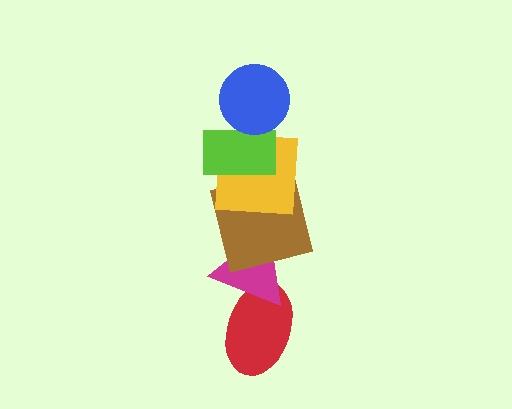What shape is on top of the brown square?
The yellow square is on top of the brown square.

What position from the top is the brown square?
The brown square is 4th from the top.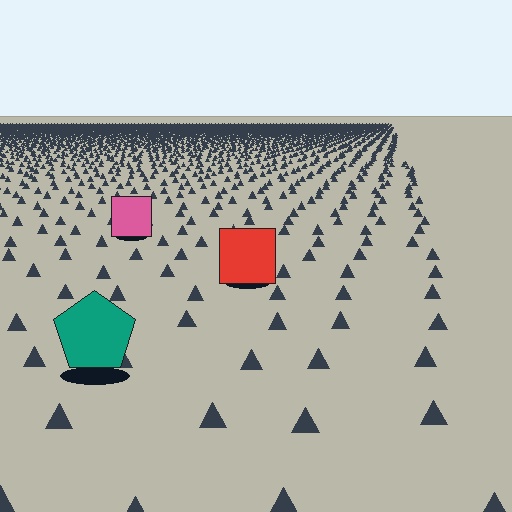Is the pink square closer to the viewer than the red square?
No. The red square is closer — you can tell from the texture gradient: the ground texture is coarser near it.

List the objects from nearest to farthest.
From nearest to farthest: the teal pentagon, the red square, the pink square.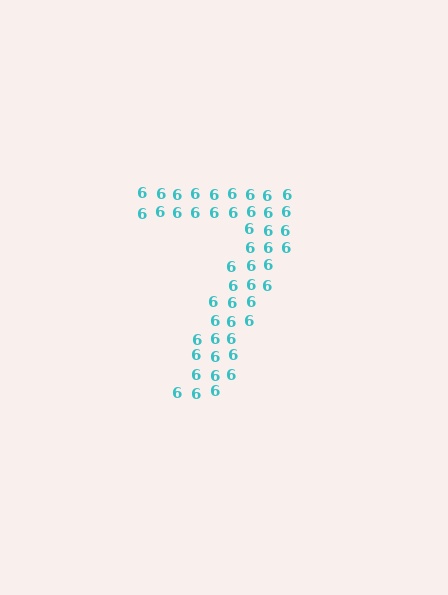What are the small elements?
The small elements are digit 6's.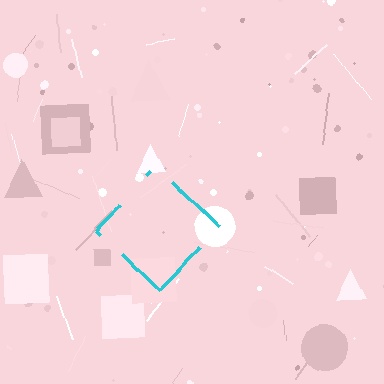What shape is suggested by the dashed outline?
The dashed outline suggests a diamond.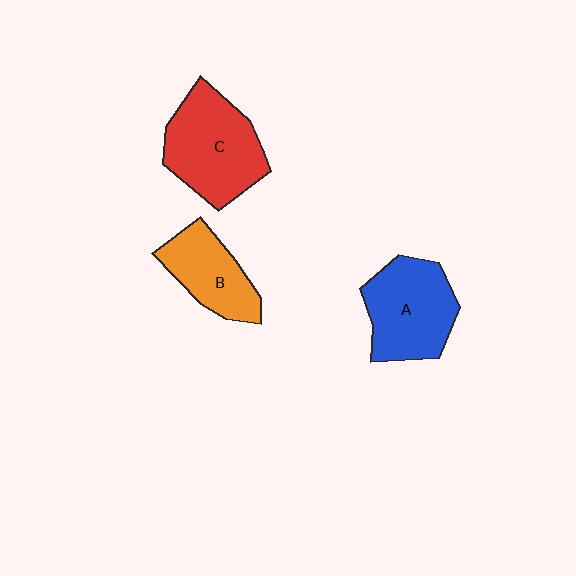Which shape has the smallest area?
Shape B (orange).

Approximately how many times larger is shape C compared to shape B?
Approximately 1.5 times.